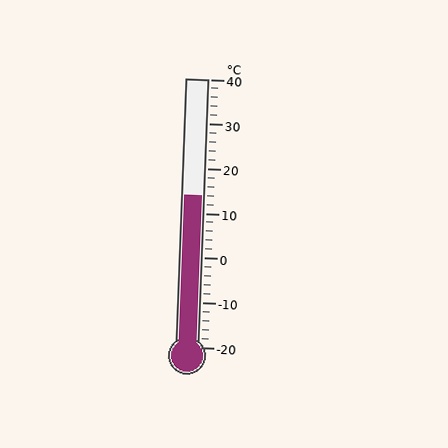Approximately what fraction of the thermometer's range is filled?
The thermometer is filled to approximately 55% of its range.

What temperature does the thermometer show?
The thermometer shows approximately 14°C.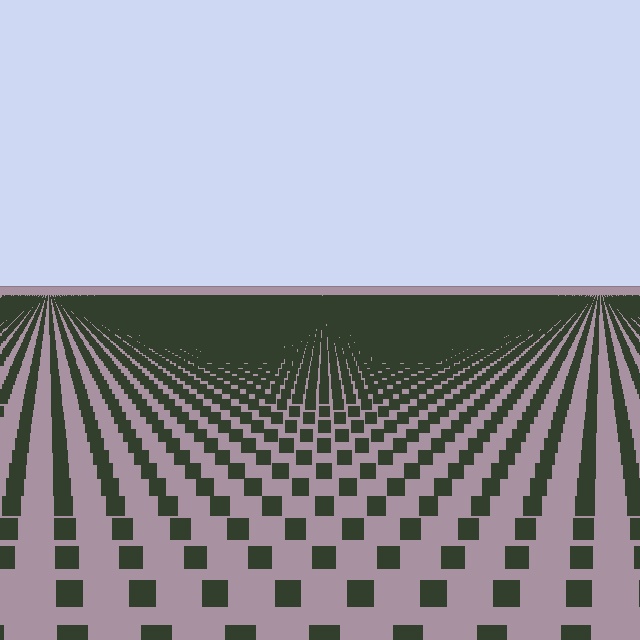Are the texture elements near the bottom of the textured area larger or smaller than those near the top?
Larger. Near the bottom, elements are closer to the viewer and appear at a bigger on-screen size.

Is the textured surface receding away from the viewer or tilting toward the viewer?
The surface is receding away from the viewer. Texture elements get smaller and denser toward the top.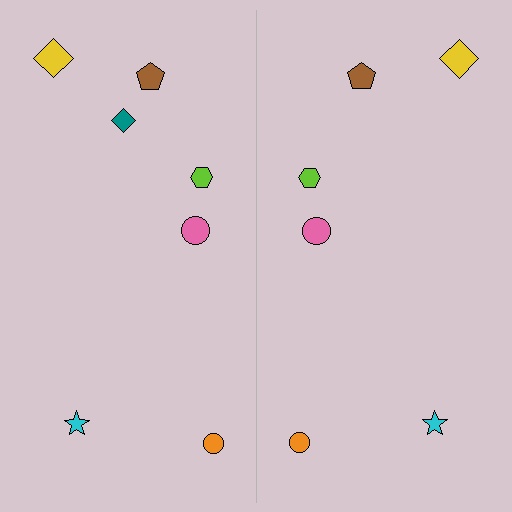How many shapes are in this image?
There are 13 shapes in this image.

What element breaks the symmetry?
A teal diamond is missing from the right side.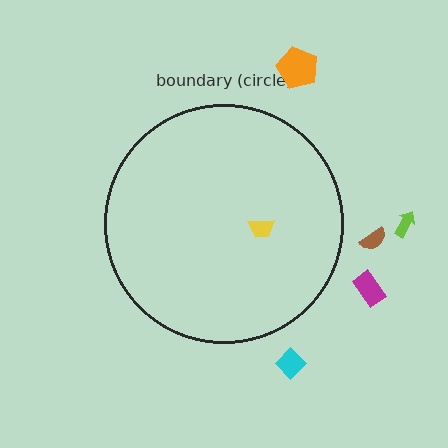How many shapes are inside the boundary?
1 inside, 5 outside.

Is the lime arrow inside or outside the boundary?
Outside.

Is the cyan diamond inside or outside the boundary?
Outside.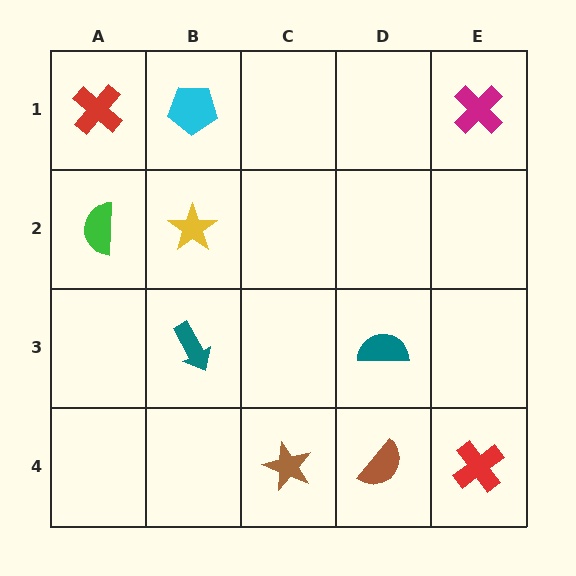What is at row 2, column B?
A yellow star.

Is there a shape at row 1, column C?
No, that cell is empty.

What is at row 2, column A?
A green semicircle.